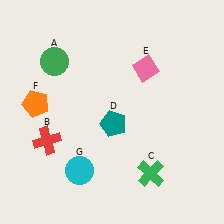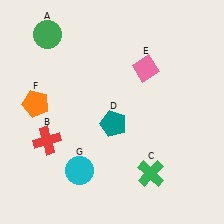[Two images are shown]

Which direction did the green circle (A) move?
The green circle (A) moved up.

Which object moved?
The green circle (A) moved up.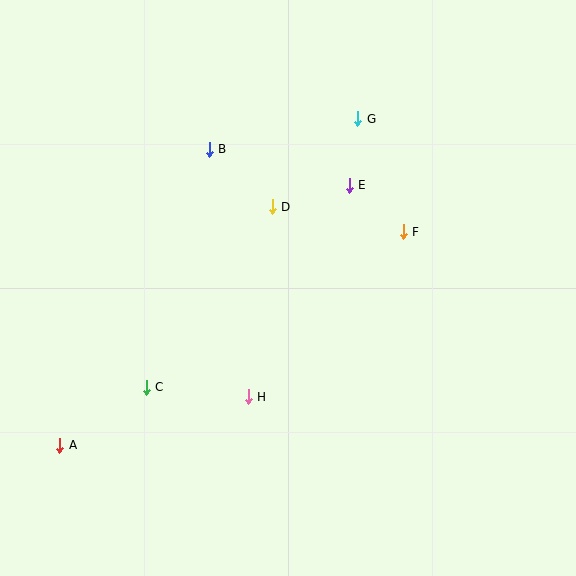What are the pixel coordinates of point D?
Point D is at (272, 207).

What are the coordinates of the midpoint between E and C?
The midpoint between E and C is at (248, 286).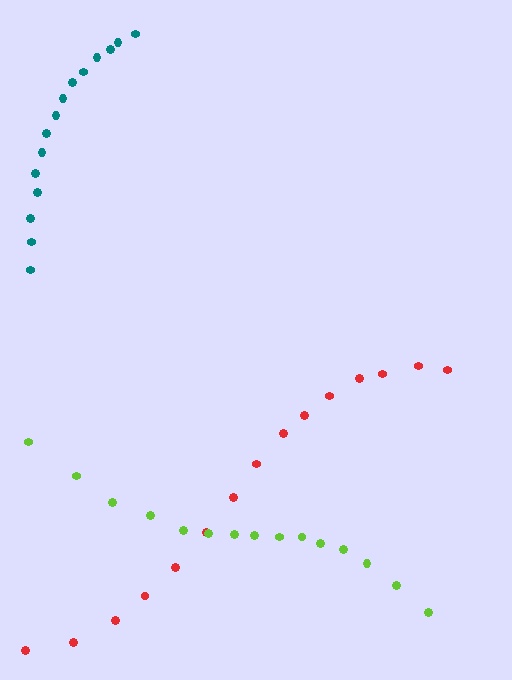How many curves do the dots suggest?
There are 3 distinct paths.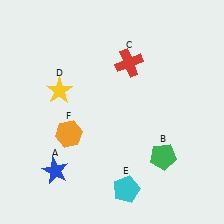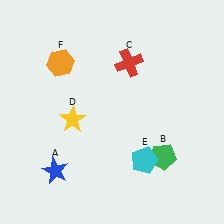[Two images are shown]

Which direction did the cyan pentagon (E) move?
The cyan pentagon (E) moved up.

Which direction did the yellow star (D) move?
The yellow star (D) moved down.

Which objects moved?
The objects that moved are: the yellow star (D), the cyan pentagon (E), the orange hexagon (F).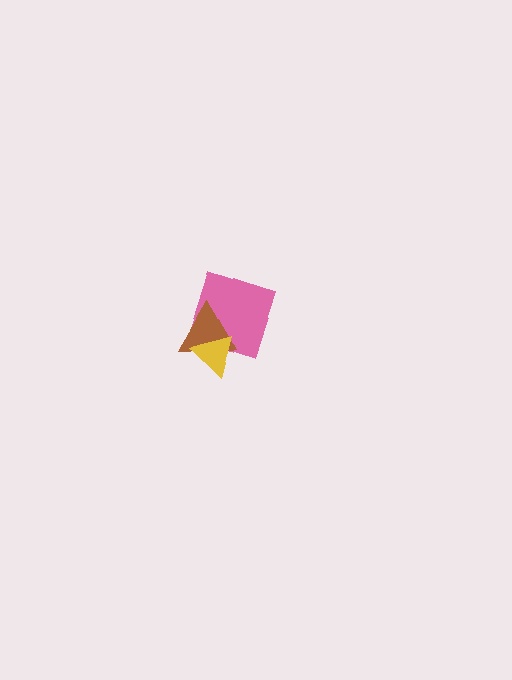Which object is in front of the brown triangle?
The yellow triangle is in front of the brown triangle.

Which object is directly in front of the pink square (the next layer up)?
The brown triangle is directly in front of the pink square.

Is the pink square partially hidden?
Yes, it is partially covered by another shape.